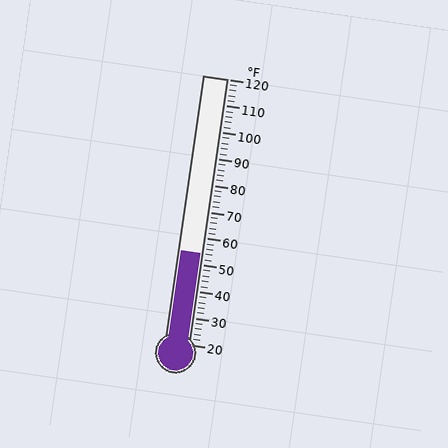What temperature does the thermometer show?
The thermometer shows approximately 54°F.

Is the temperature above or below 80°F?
The temperature is below 80°F.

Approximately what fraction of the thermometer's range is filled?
The thermometer is filled to approximately 35% of its range.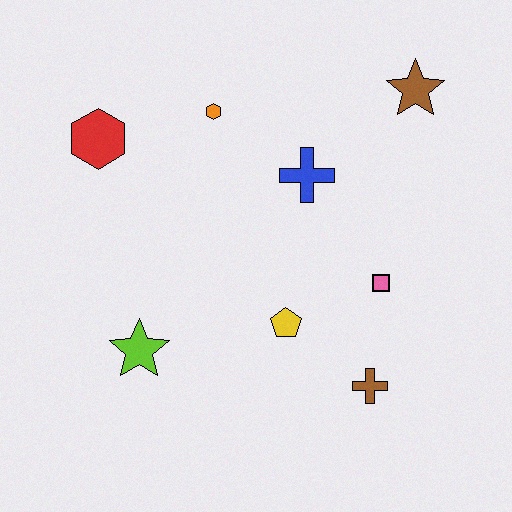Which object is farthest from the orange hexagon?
The brown cross is farthest from the orange hexagon.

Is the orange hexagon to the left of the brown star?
Yes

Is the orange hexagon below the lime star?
No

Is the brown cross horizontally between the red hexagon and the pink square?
Yes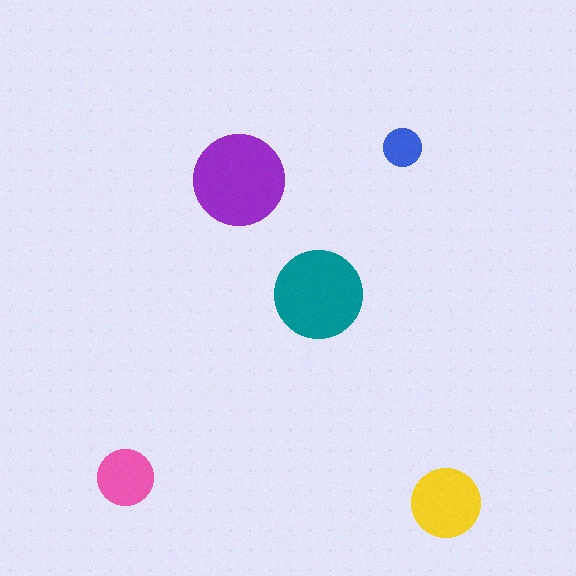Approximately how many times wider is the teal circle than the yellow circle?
About 1.5 times wider.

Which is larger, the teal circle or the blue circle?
The teal one.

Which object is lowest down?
The yellow circle is bottommost.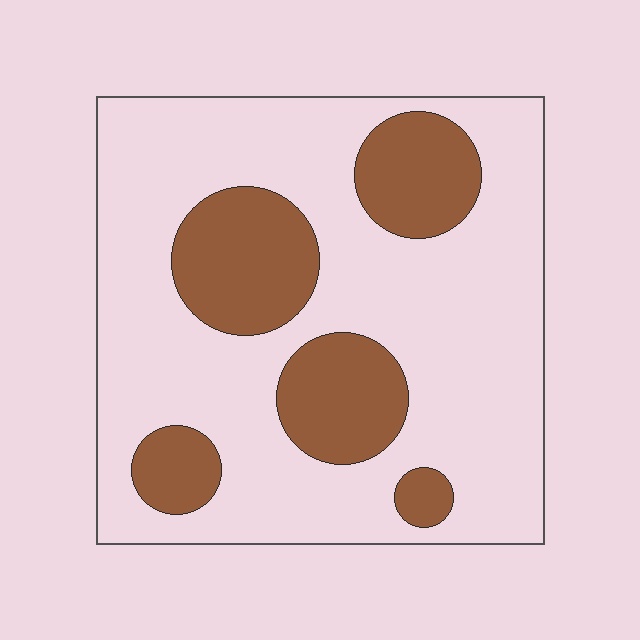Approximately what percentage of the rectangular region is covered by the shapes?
Approximately 25%.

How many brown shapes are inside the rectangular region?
5.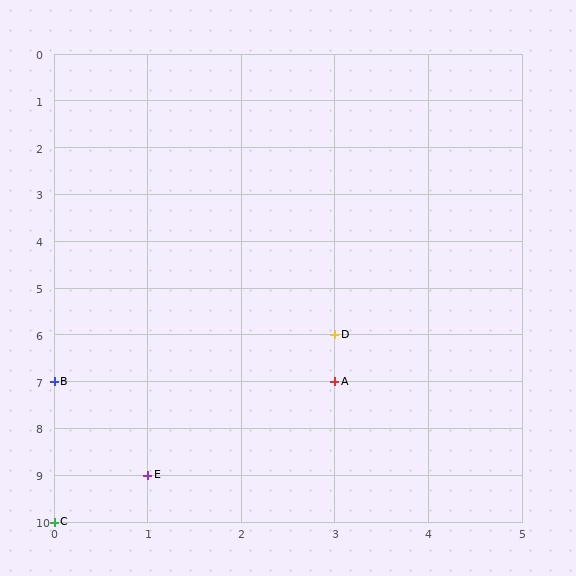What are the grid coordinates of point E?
Point E is at grid coordinates (1, 9).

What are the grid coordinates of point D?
Point D is at grid coordinates (3, 6).